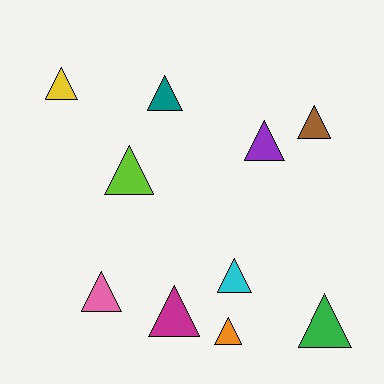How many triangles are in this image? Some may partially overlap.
There are 10 triangles.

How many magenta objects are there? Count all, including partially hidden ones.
There is 1 magenta object.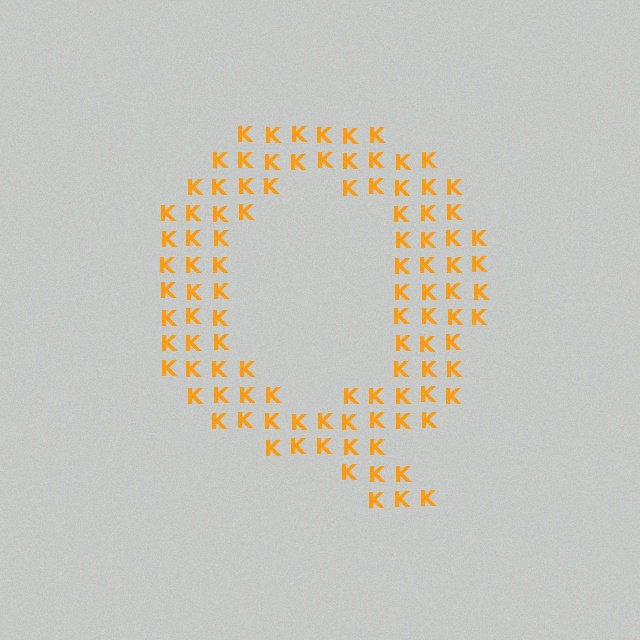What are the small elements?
The small elements are letter K's.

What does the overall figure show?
The overall figure shows the letter Q.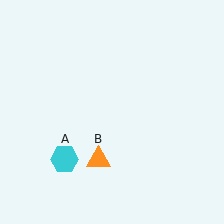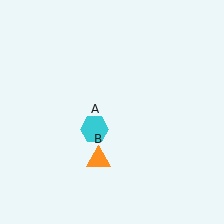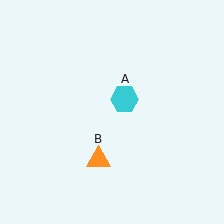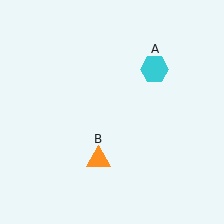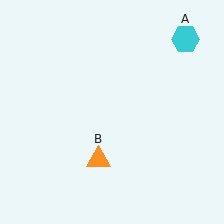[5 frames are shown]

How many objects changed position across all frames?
1 object changed position: cyan hexagon (object A).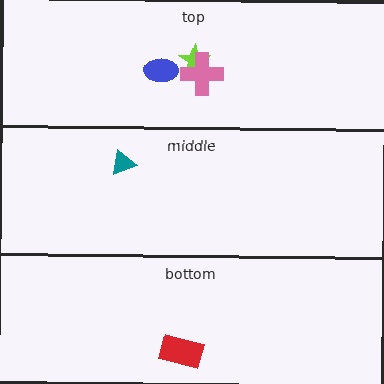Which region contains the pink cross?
The top region.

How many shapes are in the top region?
3.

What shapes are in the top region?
The lime star, the blue ellipse, the pink cross.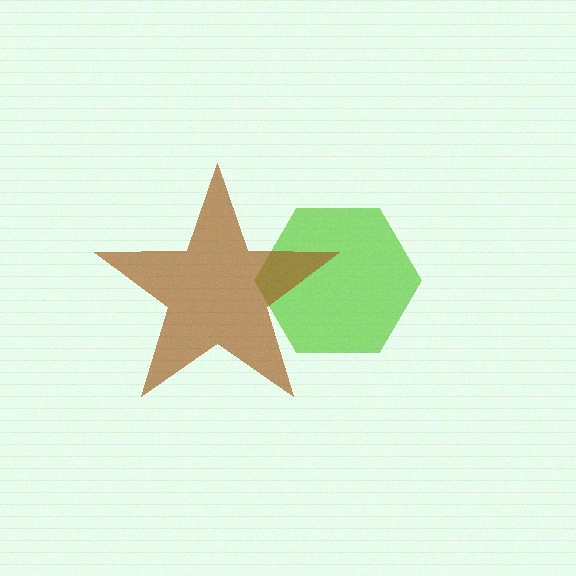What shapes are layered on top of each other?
The layered shapes are: a lime hexagon, a brown star.